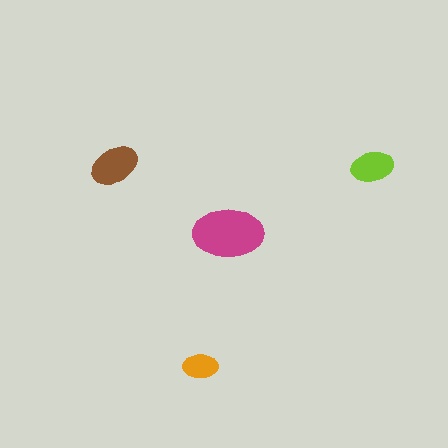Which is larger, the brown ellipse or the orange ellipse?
The brown one.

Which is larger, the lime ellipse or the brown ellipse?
The brown one.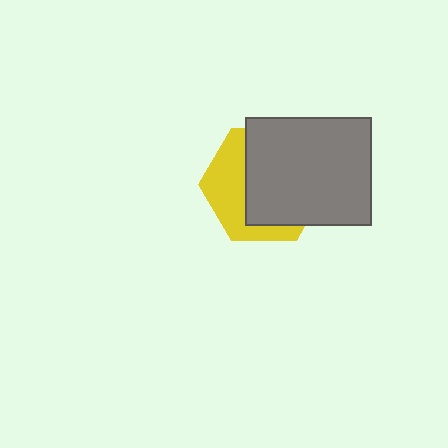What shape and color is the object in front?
The object in front is a gray rectangle.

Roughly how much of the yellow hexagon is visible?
A small part of it is visible (roughly 39%).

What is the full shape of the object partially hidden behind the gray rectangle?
The partially hidden object is a yellow hexagon.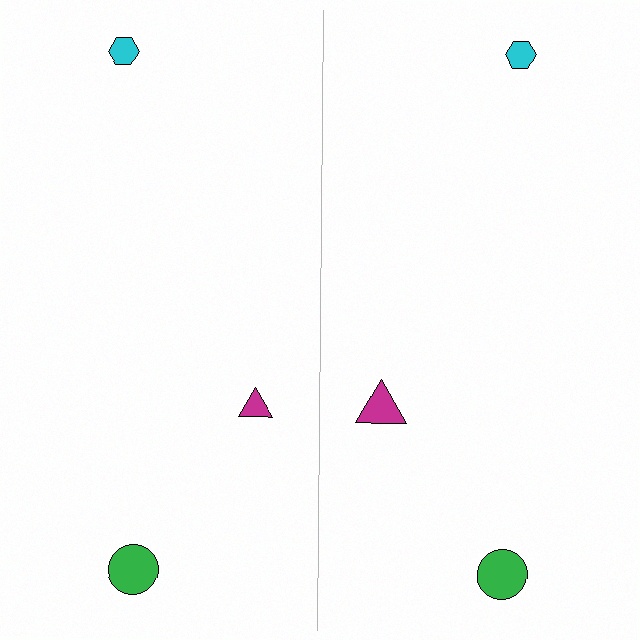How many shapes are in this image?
There are 6 shapes in this image.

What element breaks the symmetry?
The magenta triangle on the right side has a different size than its mirror counterpart.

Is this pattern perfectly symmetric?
No, the pattern is not perfectly symmetric. The magenta triangle on the right side has a different size than its mirror counterpart.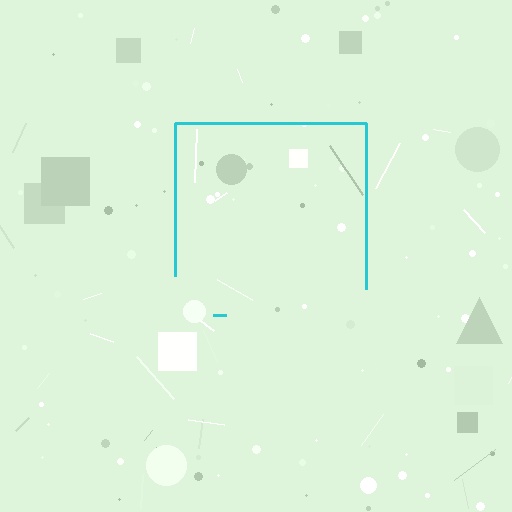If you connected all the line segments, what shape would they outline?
They would outline a square.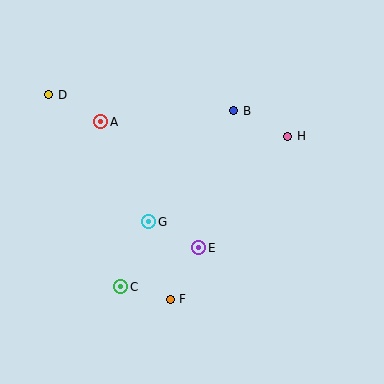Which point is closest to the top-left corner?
Point D is closest to the top-left corner.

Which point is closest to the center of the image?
Point G at (148, 222) is closest to the center.